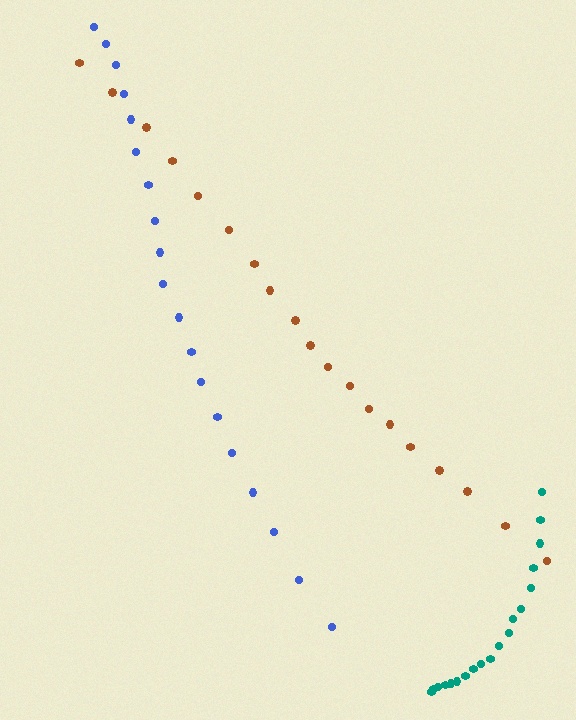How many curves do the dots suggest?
There are 3 distinct paths.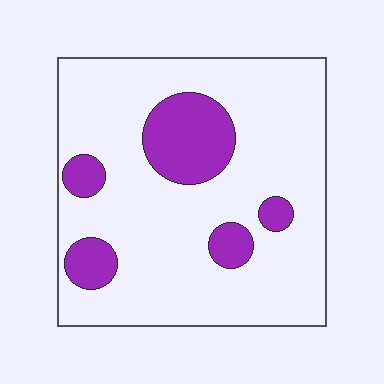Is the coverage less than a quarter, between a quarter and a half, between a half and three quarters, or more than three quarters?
Less than a quarter.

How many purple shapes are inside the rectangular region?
5.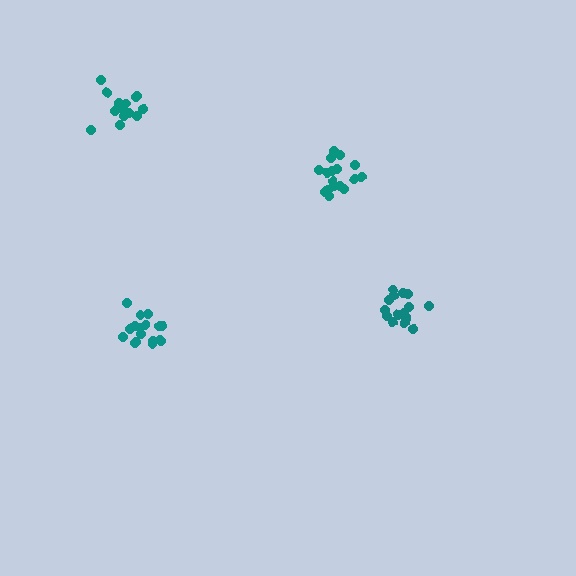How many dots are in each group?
Group 1: 16 dots, Group 2: 17 dots, Group 3: 14 dots, Group 4: 18 dots (65 total).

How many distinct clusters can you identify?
There are 4 distinct clusters.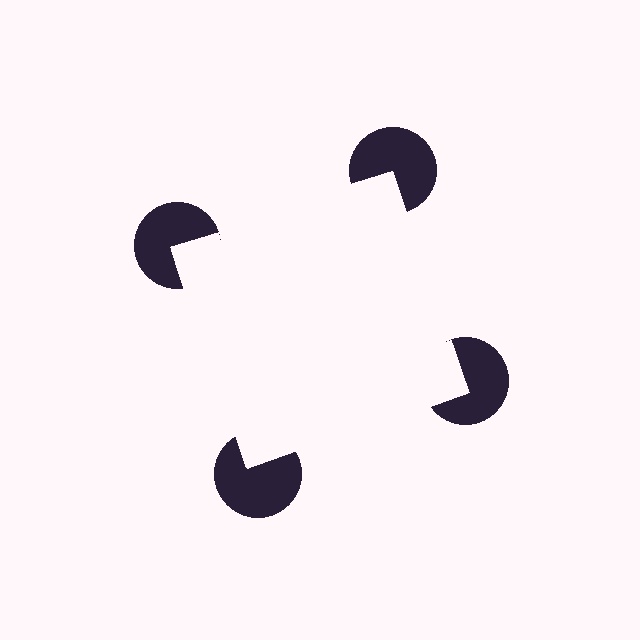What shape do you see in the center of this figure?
An illusory square — its edges are inferred from the aligned wedge cuts in the pac-man discs, not physically drawn.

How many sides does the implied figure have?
4 sides.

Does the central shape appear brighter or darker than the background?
It typically appears slightly brighter than the background, even though no actual brightness change is drawn.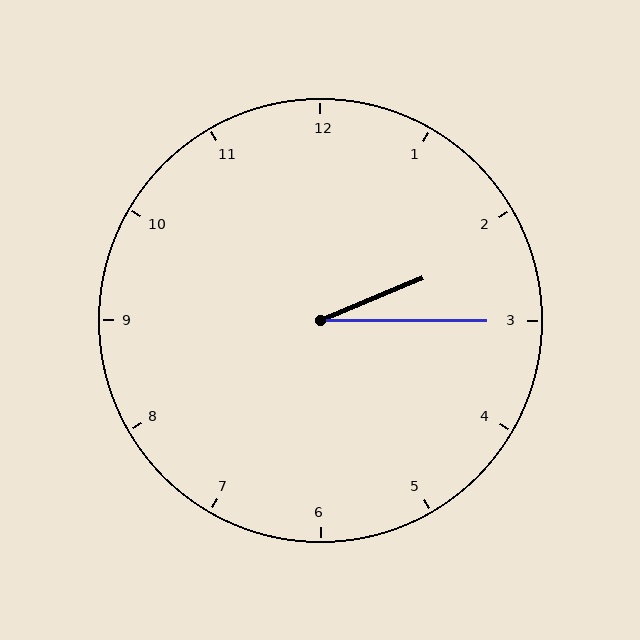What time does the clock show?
2:15.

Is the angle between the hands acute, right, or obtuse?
It is acute.